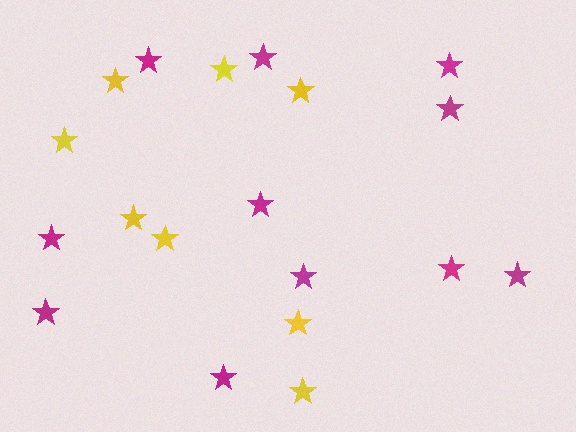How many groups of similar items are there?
There are 2 groups: one group of magenta stars (11) and one group of yellow stars (8).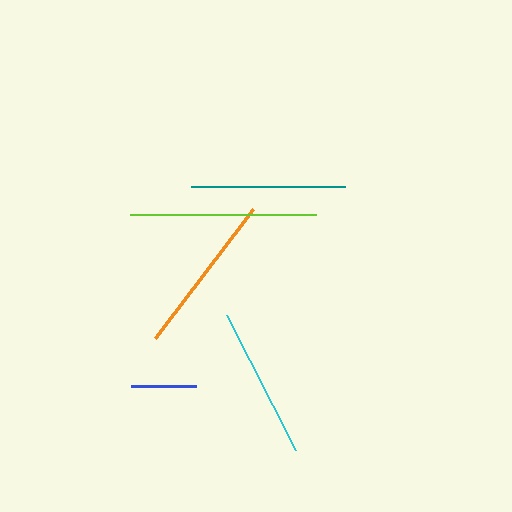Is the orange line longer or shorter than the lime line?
The lime line is longer than the orange line.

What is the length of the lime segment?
The lime segment is approximately 186 pixels long.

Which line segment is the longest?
The lime line is the longest at approximately 186 pixels.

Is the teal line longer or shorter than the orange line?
The orange line is longer than the teal line.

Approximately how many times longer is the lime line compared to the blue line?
The lime line is approximately 2.9 times the length of the blue line.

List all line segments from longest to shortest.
From longest to shortest: lime, orange, teal, cyan, blue.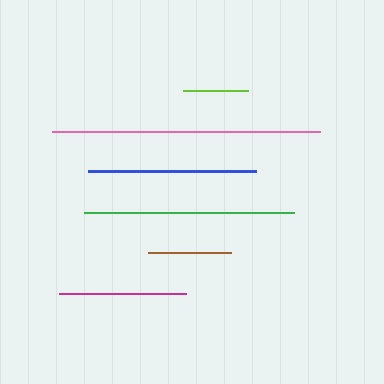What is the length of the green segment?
The green segment is approximately 210 pixels long.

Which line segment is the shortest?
The lime line is the shortest at approximately 65 pixels.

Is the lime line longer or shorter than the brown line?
The brown line is longer than the lime line.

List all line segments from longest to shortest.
From longest to shortest: pink, green, blue, magenta, brown, lime.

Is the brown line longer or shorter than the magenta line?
The magenta line is longer than the brown line.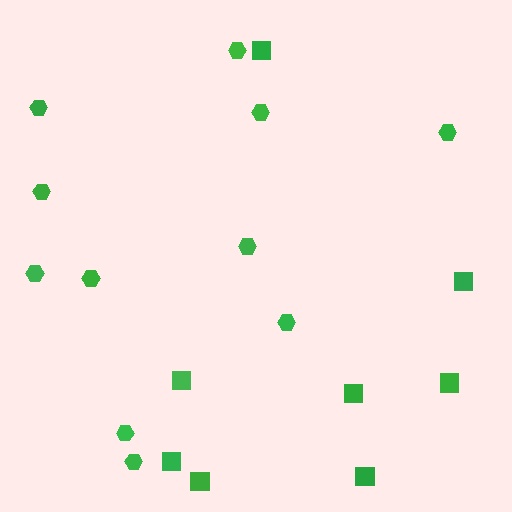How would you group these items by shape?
There are 2 groups: one group of hexagons (11) and one group of squares (8).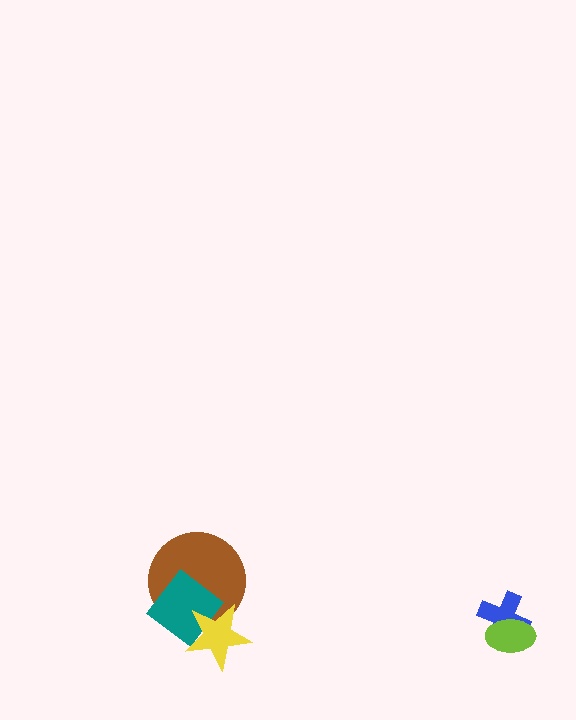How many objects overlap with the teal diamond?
2 objects overlap with the teal diamond.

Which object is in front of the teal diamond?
The yellow star is in front of the teal diamond.